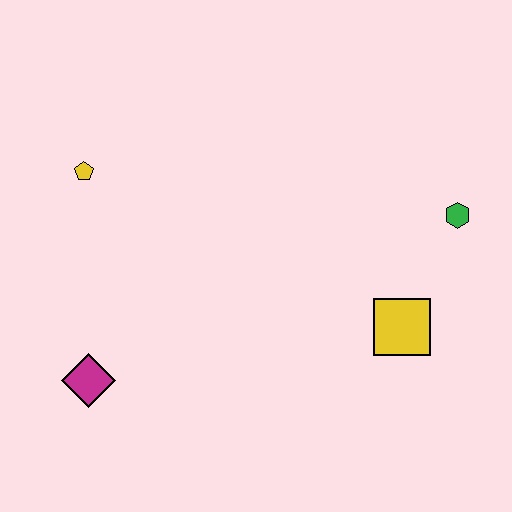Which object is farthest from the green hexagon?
The magenta diamond is farthest from the green hexagon.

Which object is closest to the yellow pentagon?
The magenta diamond is closest to the yellow pentagon.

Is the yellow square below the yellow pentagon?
Yes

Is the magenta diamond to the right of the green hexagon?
No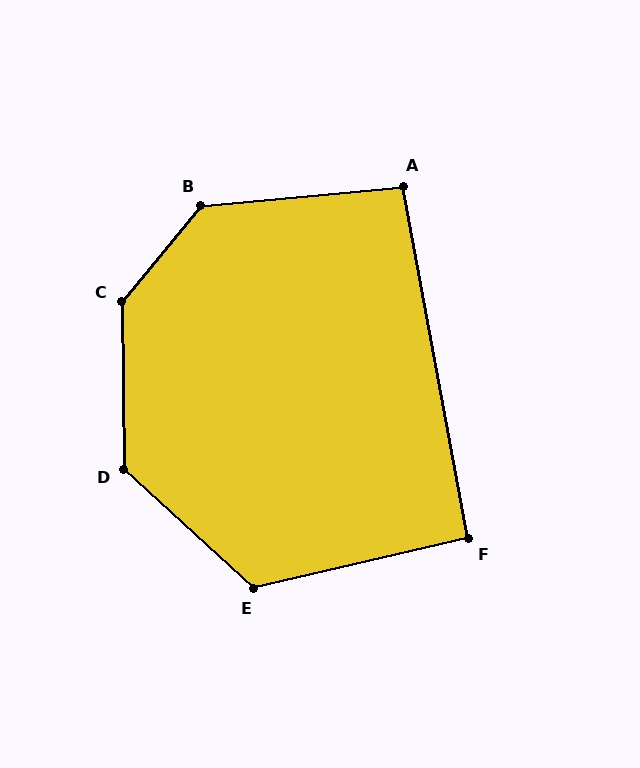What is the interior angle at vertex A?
Approximately 95 degrees (approximately right).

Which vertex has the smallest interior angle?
F, at approximately 92 degrees.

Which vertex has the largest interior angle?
C, at approximately 140 degrees.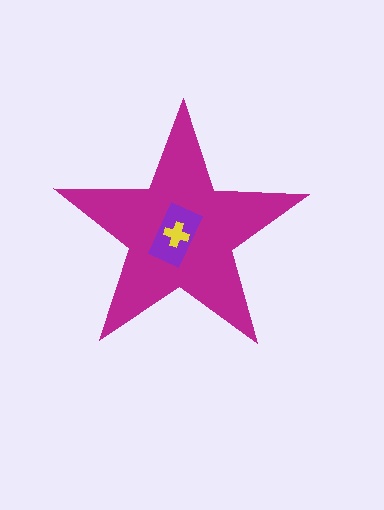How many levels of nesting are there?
3.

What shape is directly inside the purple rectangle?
The yellow cross.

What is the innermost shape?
The yellow cross.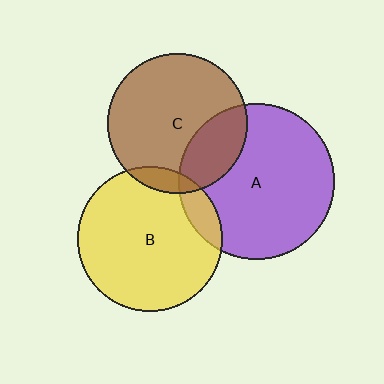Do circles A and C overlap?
Yes.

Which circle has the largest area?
Circle A (purple).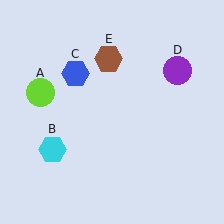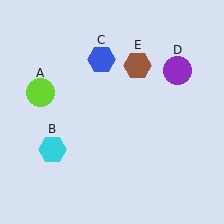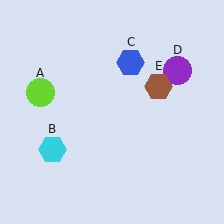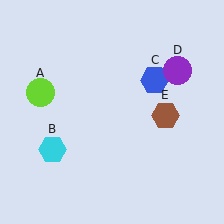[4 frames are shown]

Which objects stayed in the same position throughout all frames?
Lime circle (object A) and cyan hexagon (object B) and purple circle (object D) remained stationary.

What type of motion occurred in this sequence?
The blue hexagon (object C), brown hexagon (object E) rotated clockwise around the center of the scene.